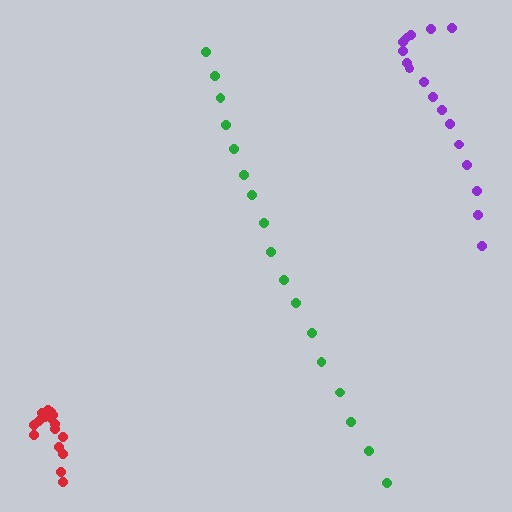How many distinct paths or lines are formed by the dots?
There are 3 distinct paths.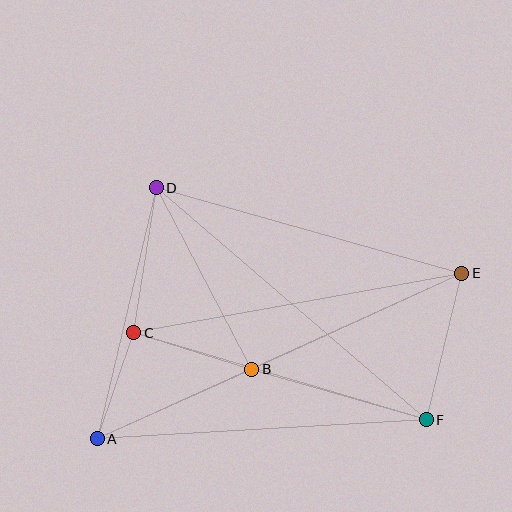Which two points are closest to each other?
Points A and C are closest to each other.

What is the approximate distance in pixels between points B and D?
The distance between B and D is approximately 205 pixels.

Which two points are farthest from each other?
Points A and E are farthest from each other.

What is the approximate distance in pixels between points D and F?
The distance between D and F is approximately 356 pixels.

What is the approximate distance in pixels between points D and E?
The distance between D and E is approximately 317 pixels.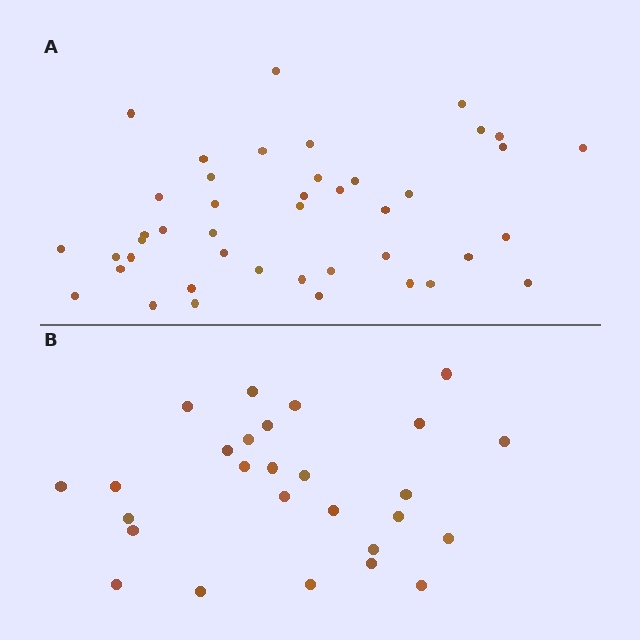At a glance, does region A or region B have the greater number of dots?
Region A (the top region) has more dots.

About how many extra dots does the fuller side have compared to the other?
Region A has approximately 15 more dots than region B.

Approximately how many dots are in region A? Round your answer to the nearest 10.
About 40 dots. (The exact count is 43, which rounds to 40.)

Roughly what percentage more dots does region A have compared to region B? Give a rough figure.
About 60% more.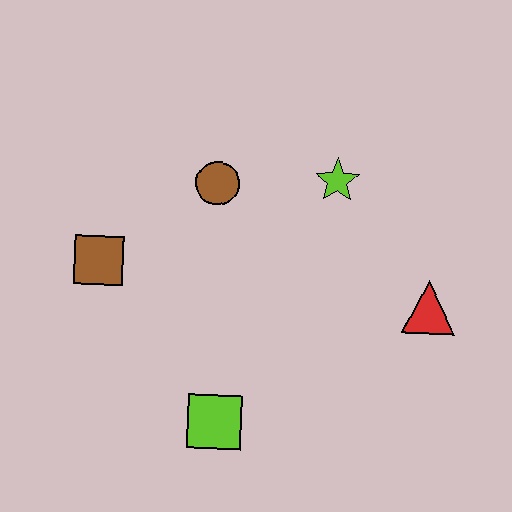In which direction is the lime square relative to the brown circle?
The lime square is below the brown circle.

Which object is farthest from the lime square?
The lime star is farthest from the lime square.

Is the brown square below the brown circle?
Yes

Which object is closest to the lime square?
The brown square is closest to the lime square.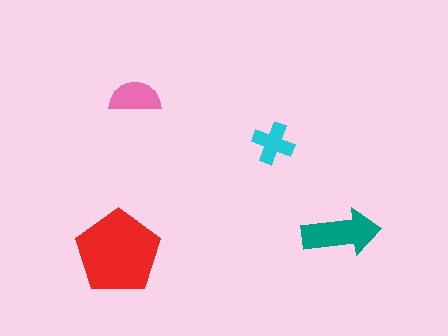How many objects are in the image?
There are 4 objects in the image.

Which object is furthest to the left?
The red pentagon is leftmost.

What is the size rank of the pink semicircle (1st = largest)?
3rd.